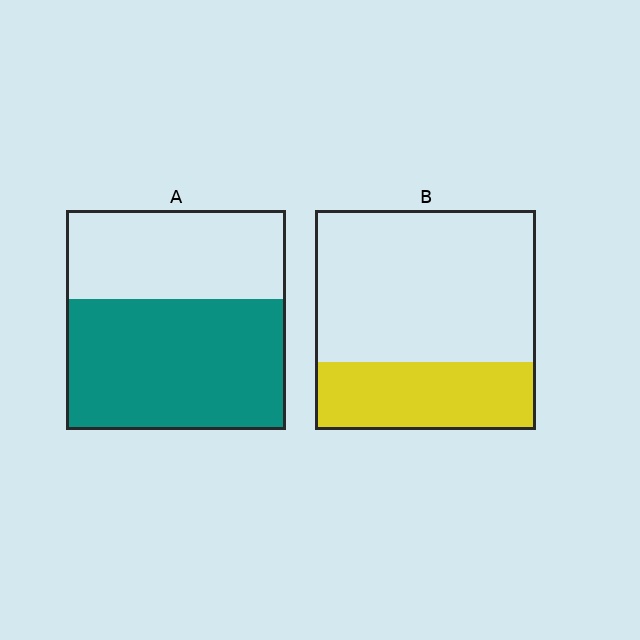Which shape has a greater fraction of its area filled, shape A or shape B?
Shape A.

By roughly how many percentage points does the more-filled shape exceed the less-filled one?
By roughly 30 percentage points (A over B).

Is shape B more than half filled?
No.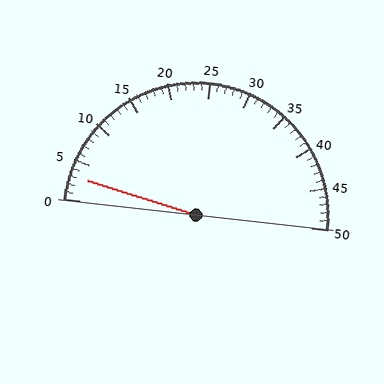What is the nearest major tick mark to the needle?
The nearest major tick mark is 5.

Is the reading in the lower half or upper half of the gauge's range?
The reading is in the lower half of the range (0 to 50).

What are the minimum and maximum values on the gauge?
The gauge ranges from 0 to 50.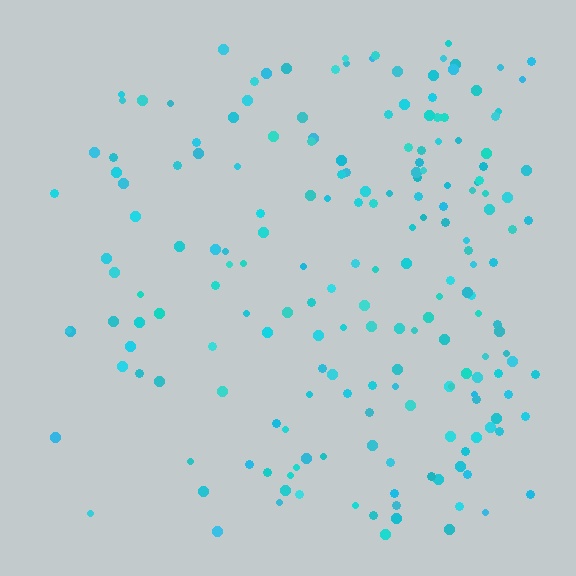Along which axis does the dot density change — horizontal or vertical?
Horizontal.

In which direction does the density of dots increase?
From left to right, with the right side densest.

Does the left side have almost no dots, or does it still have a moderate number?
Still a moderate number, just noticeably fewer than the right.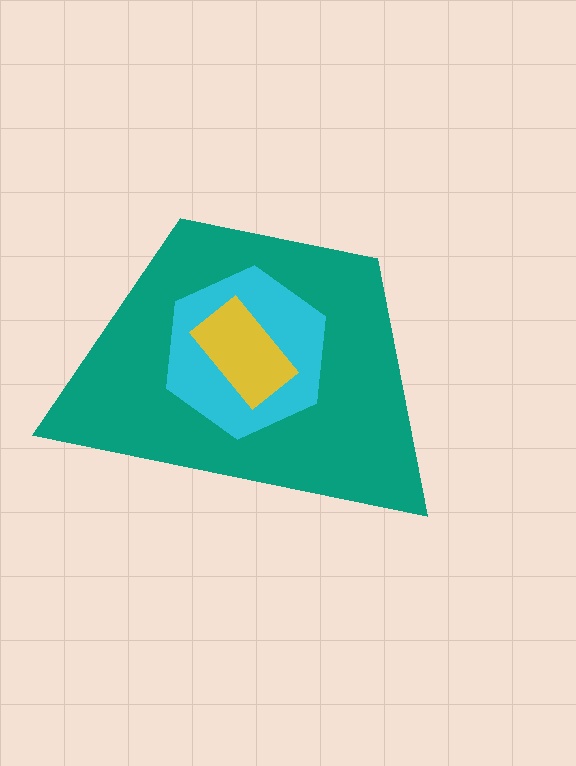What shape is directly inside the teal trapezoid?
The cyan hexagon.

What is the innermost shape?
The yellow rectangle.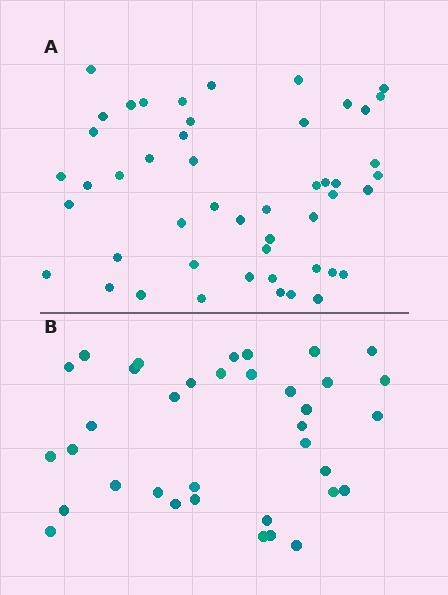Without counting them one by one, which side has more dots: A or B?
Region A (the top region) has more dots.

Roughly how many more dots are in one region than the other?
Region A has approximately 15 more dots than region B.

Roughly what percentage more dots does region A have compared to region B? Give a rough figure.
About 35% more.